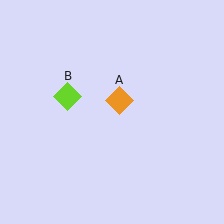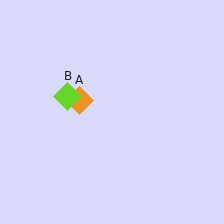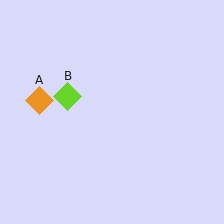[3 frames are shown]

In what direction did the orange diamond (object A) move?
The orange diamond (object A) moved left.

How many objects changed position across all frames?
1 object changed position: orange diamond (object A).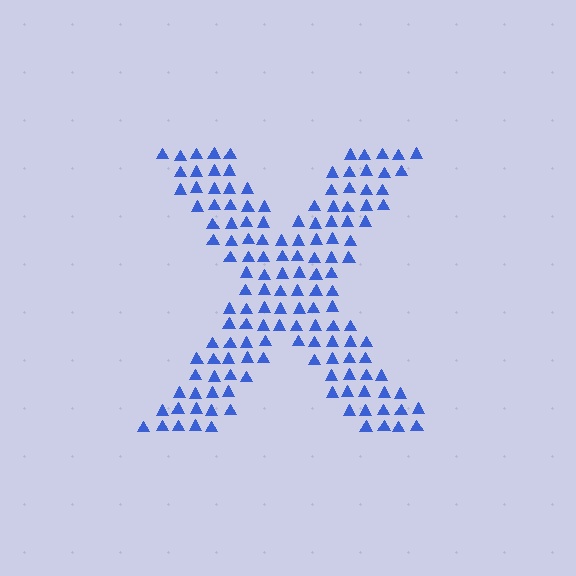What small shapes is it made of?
It is made of small triangles.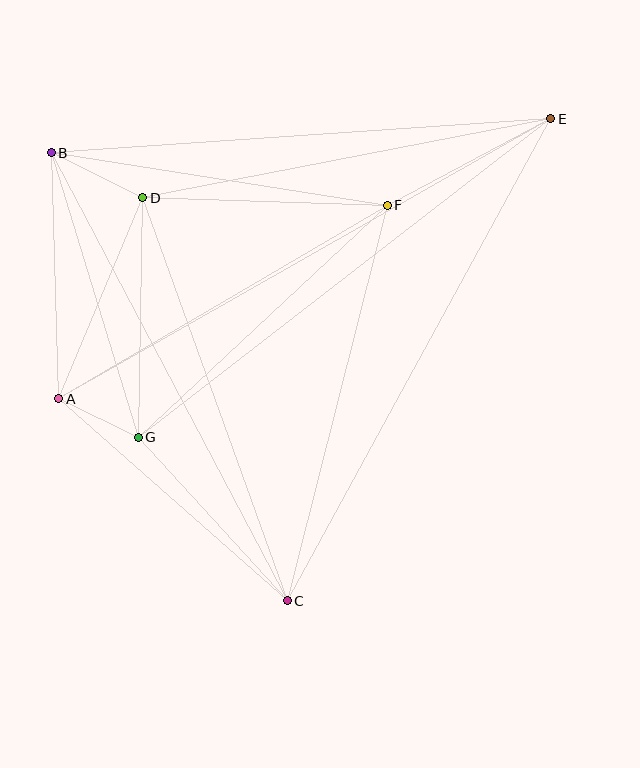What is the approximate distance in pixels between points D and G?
The distance between D and G is approximately 240 pixels.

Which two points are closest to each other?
Points A and G are closest to each other.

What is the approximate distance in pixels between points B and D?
The distance between B and D is approximately 102 pixels.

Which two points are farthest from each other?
Points A and E are farthest from each other.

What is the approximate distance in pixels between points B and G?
The distance between B and G is approximately 297 pixels.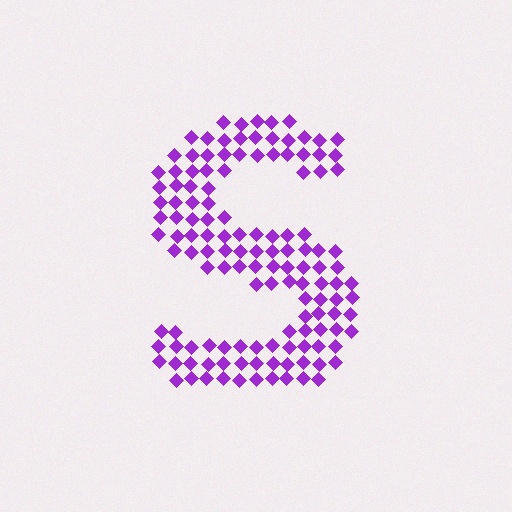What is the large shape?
The large shape is the letter S.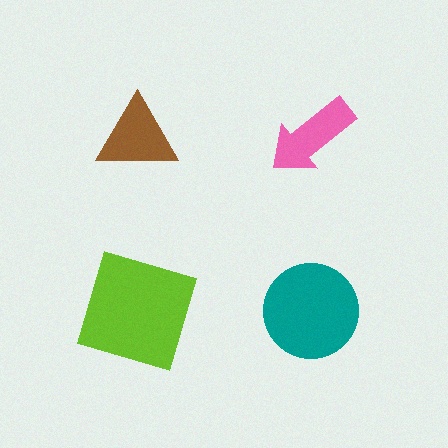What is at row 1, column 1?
A brown triangle.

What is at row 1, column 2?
A pink arrow.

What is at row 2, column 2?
A teal circle.